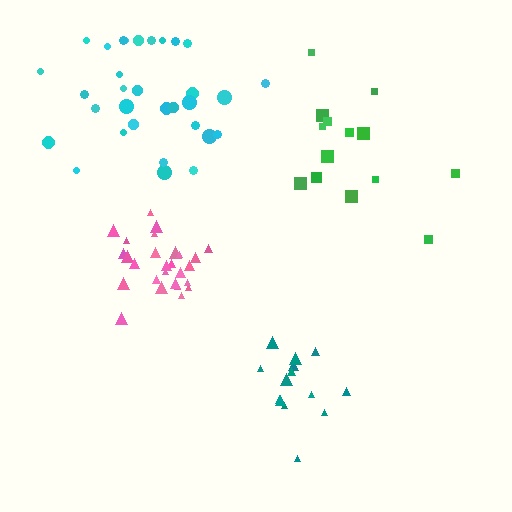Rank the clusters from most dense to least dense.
pink, teal, cyan, green.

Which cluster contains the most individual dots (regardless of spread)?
Cyan (32).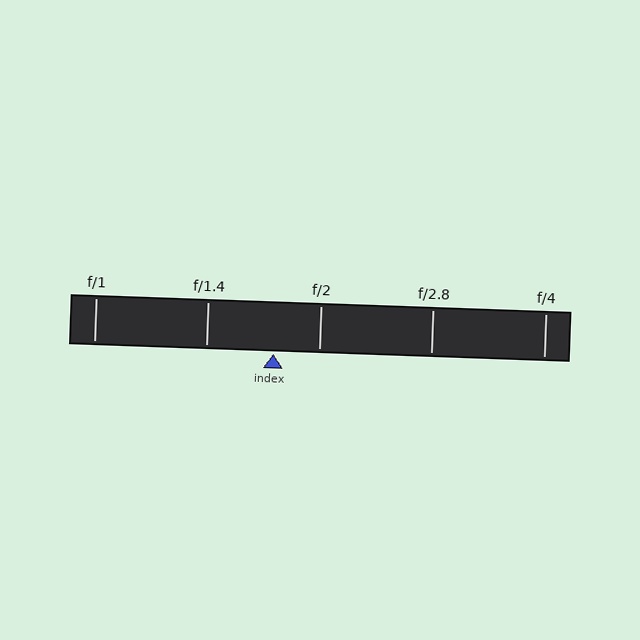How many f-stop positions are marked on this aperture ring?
There are 5 f-stop positions marked.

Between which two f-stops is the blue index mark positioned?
The index mark is between f/1.4 and f/2.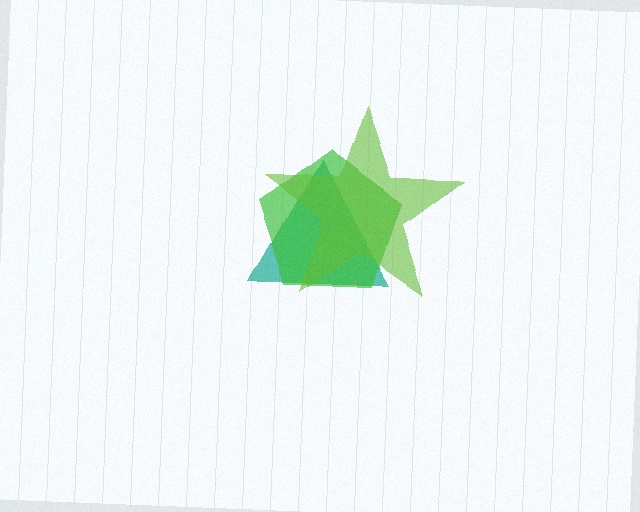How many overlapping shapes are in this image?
There are 3 overlapping shapes in the image.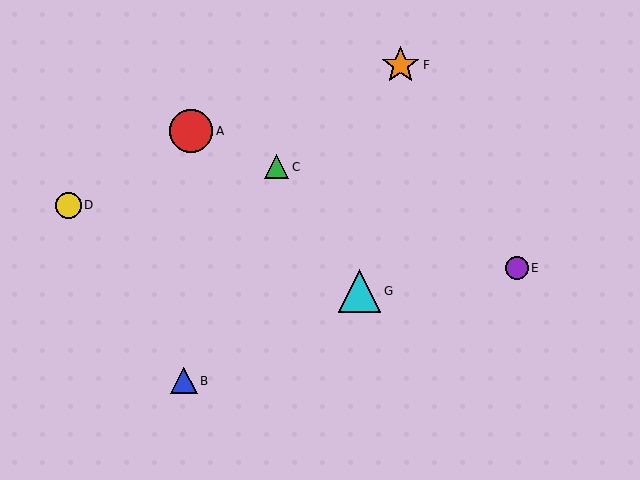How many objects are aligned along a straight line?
3 objects (A, C, E) are aligned along a straight line.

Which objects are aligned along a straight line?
Objects A, C, E are aligned along a straight line.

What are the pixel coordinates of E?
Object E is at (517, 268).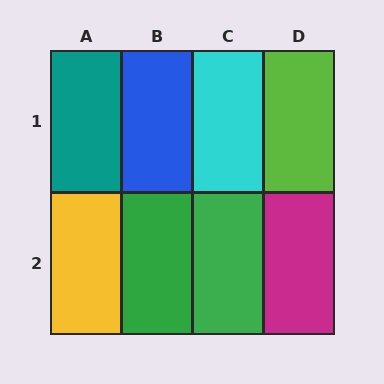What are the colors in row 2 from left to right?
Yellow, green, green, magenta.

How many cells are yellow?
1 cell is yellow.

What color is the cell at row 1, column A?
Teal.